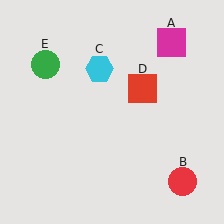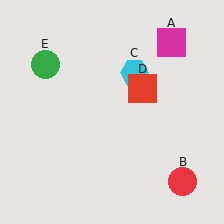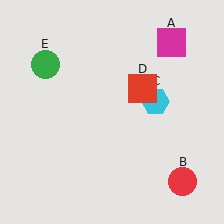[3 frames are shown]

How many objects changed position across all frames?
1 object changed position: cyan hexagon (object C).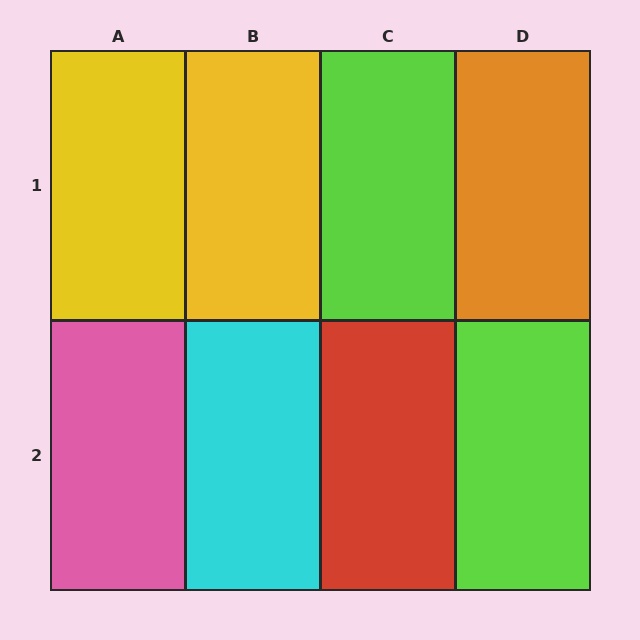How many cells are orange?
1 cell is orange.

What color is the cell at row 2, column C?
Red.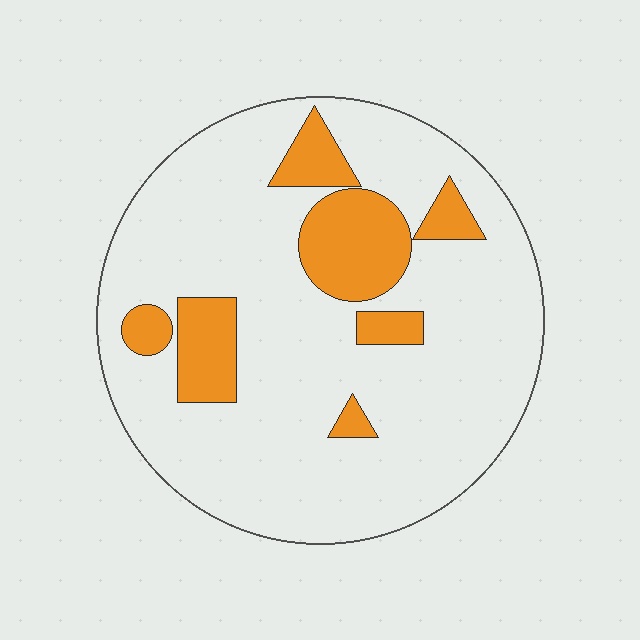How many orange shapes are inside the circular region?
7.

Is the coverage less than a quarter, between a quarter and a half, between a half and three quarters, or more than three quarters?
Less than a quarter.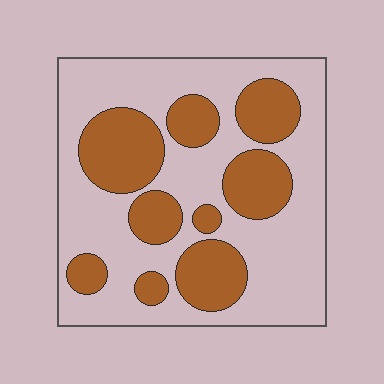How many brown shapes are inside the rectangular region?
9.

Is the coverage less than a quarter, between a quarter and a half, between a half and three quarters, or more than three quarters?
Between a quarter and a half.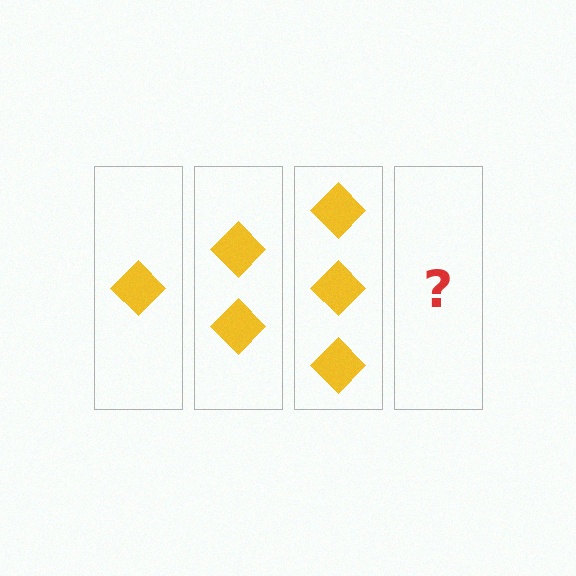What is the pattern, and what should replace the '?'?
The pattern is that each step adds one more diamond. The '?' should be 4 diamonds.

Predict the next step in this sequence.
The next step is 4 diamonds.